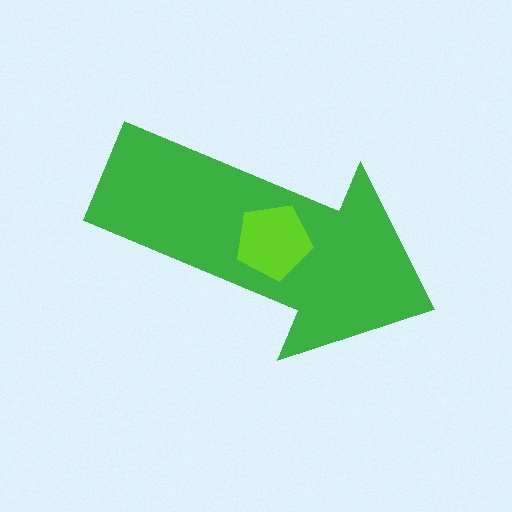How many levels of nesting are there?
2.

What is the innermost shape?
The lime pentagon.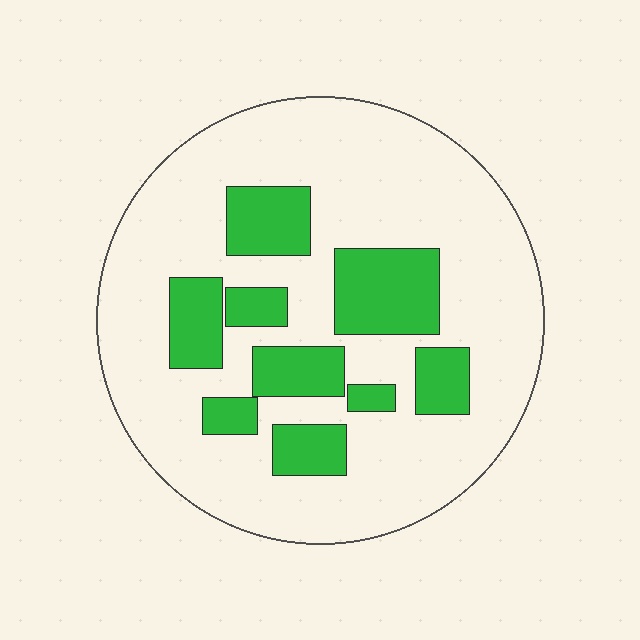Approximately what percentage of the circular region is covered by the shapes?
Approximately 25%.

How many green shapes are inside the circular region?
9.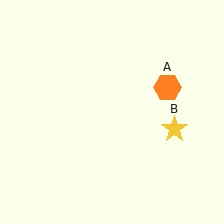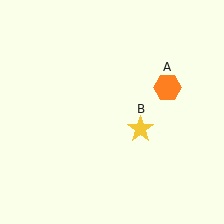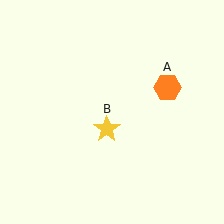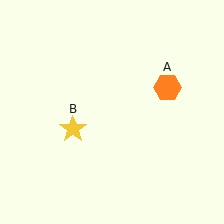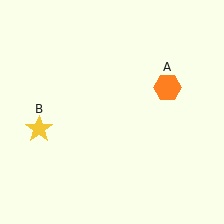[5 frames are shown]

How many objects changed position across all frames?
1 object changed position: yellow star (object B).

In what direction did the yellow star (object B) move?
The yellow star (object B) moved left.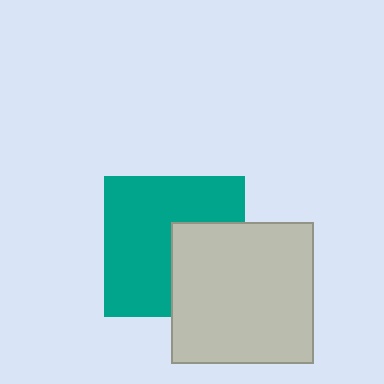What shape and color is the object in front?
The object in front is a light gray square.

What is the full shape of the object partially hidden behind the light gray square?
The partially hidden object is a teal square.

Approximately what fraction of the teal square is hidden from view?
Roughly 35% of the teal square is hidden behind the light gray square.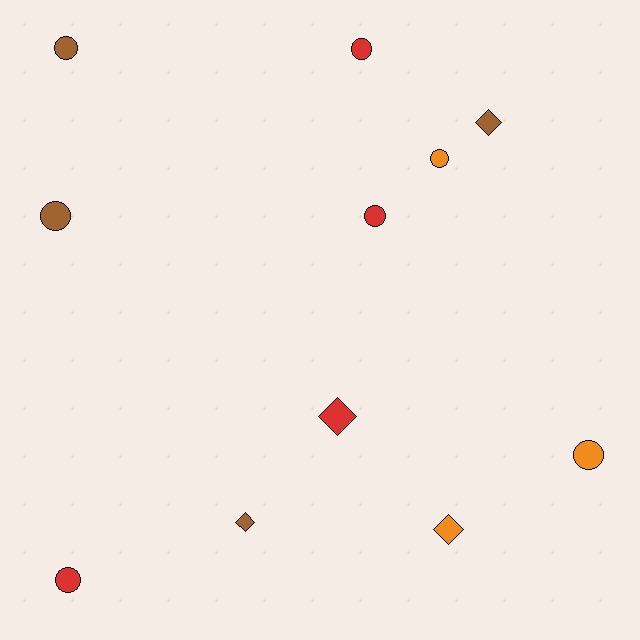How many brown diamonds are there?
There are 2 brown diamonds.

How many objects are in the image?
There are 11 objects.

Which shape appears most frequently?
Circle, with 7 objects.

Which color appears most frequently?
Brown, with 4 objects.